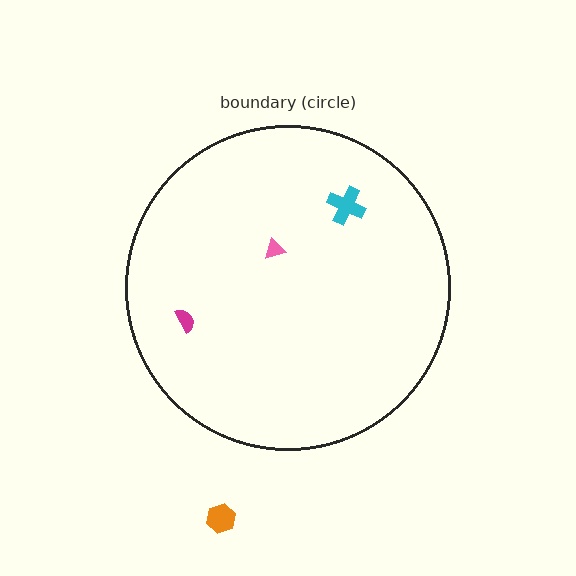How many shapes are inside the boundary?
3 inside, 1 outside.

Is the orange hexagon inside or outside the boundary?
Outside.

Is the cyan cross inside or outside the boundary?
Inside.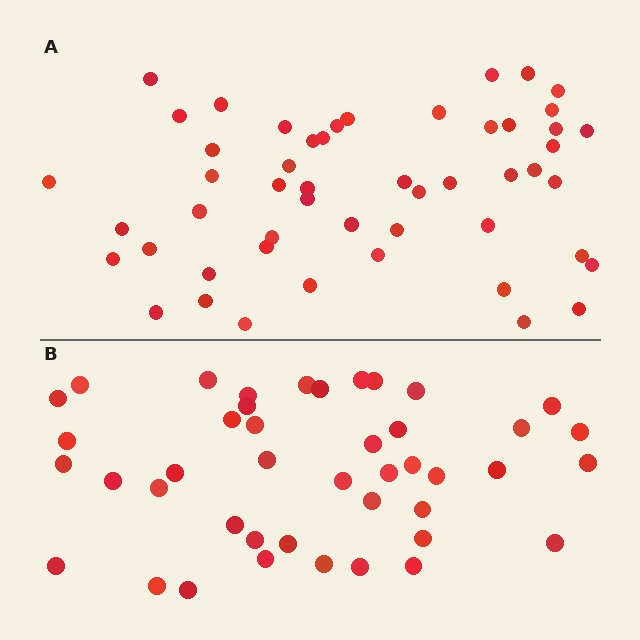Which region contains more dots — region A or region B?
Region A (the top region) has more dots.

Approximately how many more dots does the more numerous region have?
Region A has roughly 8 or so more dots than region B.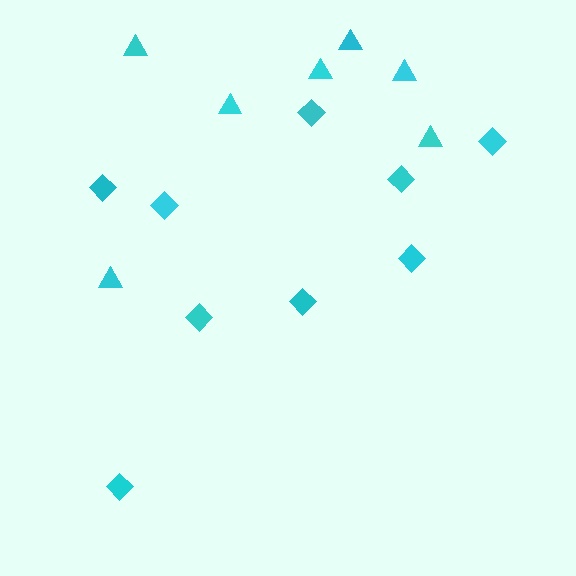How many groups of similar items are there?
There are 2 groups: one group of diamonds (9) and one group of triangles (7).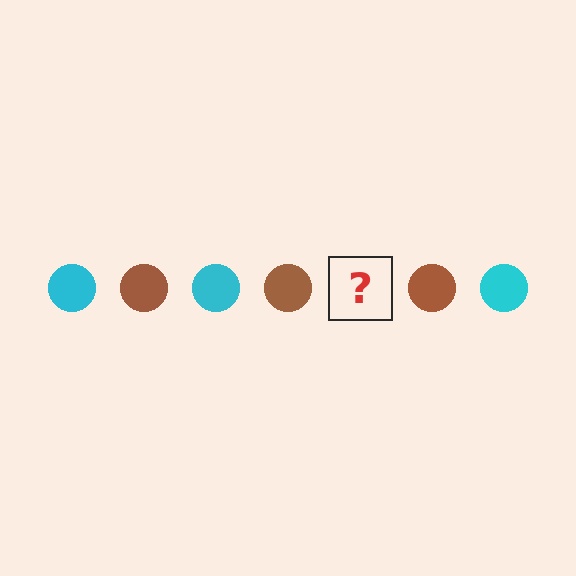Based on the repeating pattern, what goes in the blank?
The blank should be a cyan circle.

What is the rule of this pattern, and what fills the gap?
The rule is that the pattern cycles through cyan, brown circles. The gap should be filled with a cyan circle.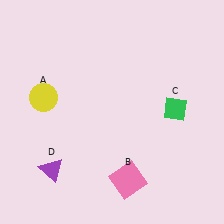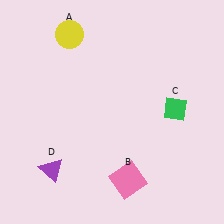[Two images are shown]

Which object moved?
The yellow circle (A) moved up.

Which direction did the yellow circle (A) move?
The yellow circle (A) moved up.